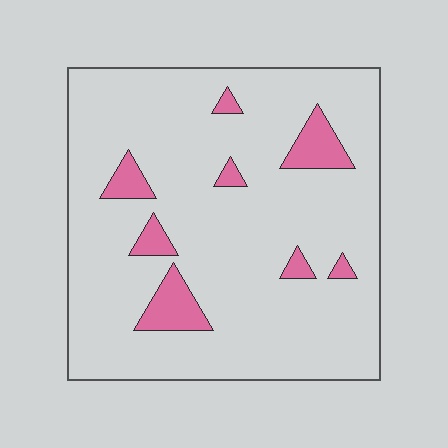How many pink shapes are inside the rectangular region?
8.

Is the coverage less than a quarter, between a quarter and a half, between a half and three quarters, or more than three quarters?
Less than a quarter.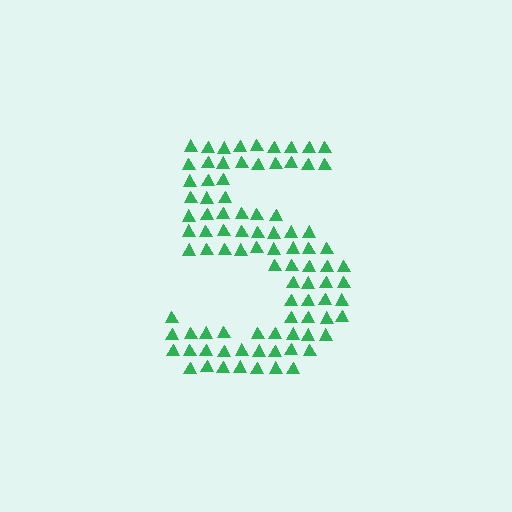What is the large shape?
The large shape is the digit 5.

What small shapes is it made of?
It is made of small triangles.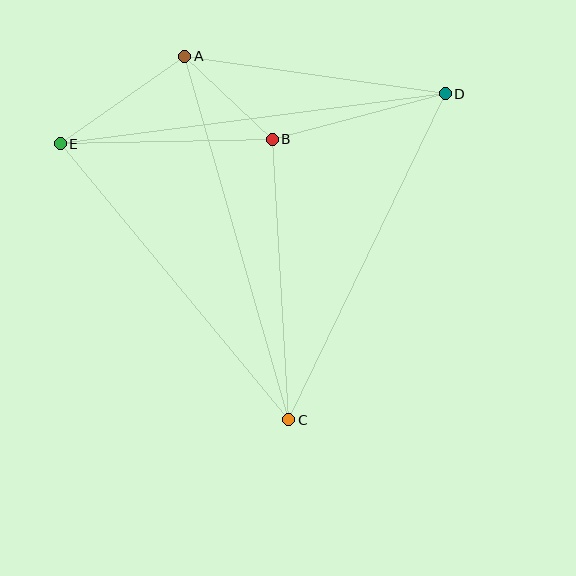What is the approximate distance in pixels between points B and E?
The distance between B and E is approximately 212 pixels.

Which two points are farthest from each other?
Points D and E are farthest from each other.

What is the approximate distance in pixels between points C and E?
The distance between C and E is approximately 358 pixels.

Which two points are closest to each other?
Points A and B are closest to each other.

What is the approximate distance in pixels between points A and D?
The distance between A and D is approximately 263 pixels.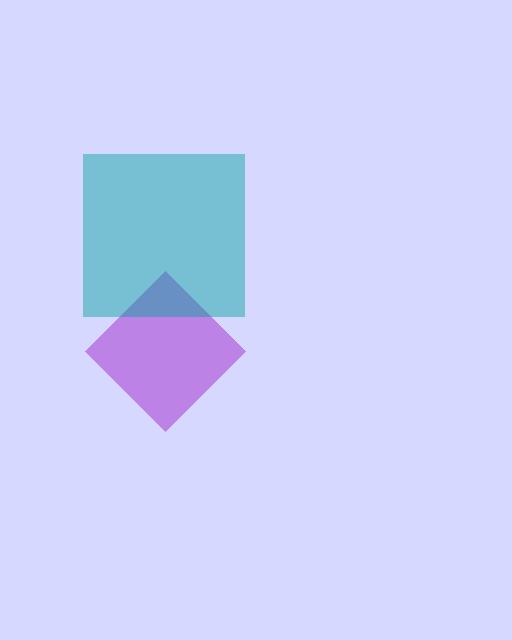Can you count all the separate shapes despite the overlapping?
Yes, there are 2 separate shapes.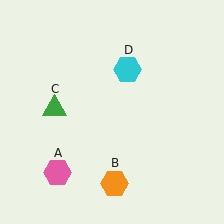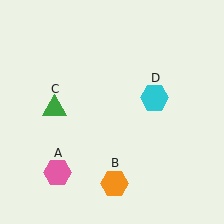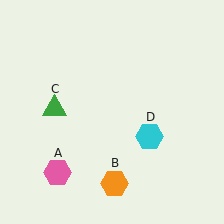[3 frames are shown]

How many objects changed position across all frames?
1 object changed position: cyan hexagon (object D).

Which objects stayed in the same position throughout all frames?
Pink hexagon (object A) and orange hexagon (object B) and green triangle (object C) remained stationary.